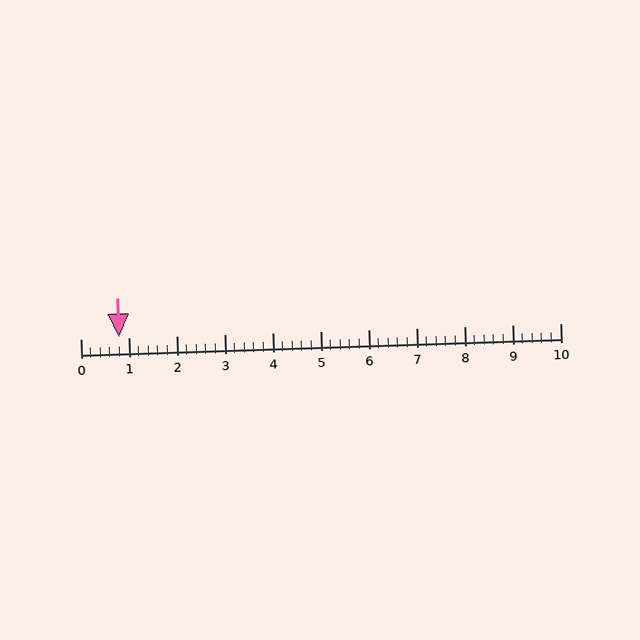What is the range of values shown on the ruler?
The ruler shows values from 0 to 10.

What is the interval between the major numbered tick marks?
The major tick marks are spaced 1 units apart.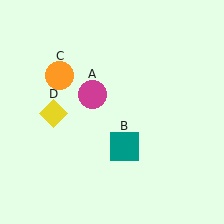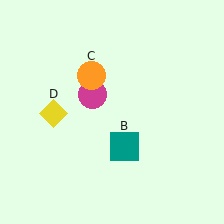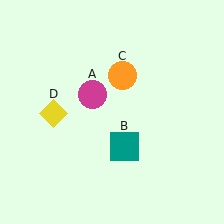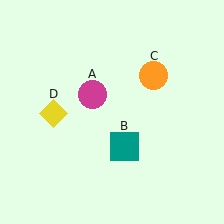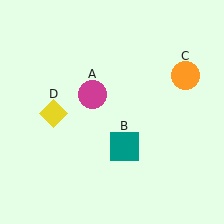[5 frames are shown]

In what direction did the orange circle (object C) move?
The orange circle (object C) moved right.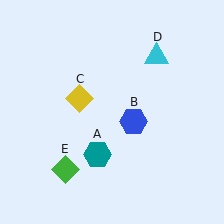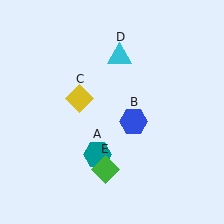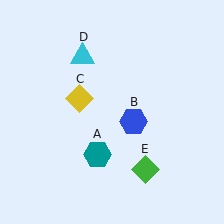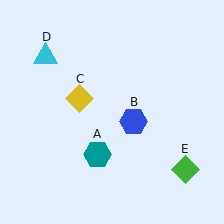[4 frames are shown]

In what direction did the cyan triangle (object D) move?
The cyan triangle (object D) moved left.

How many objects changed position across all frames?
2 objects changed position: cyan triangle (object D), green diamond (object E).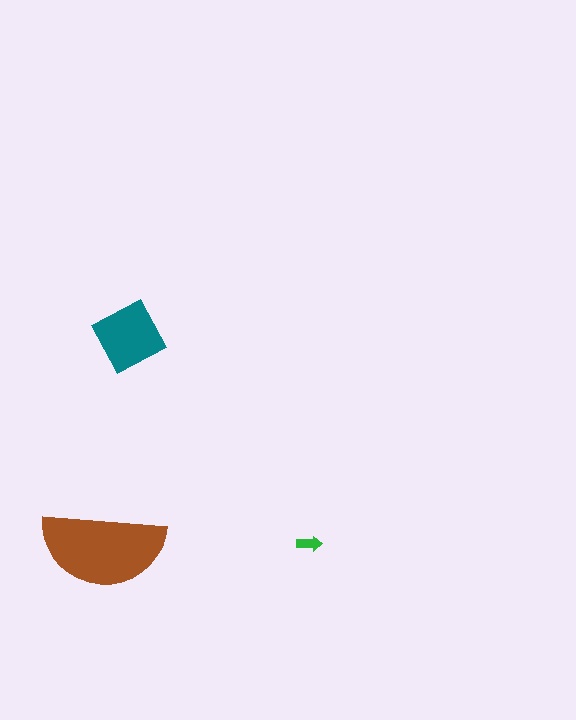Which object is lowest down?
The brown semicircle is bottommost.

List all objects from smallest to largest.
The green arrow, the teal square, the brown semicircle.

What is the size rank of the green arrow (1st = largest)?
3rd.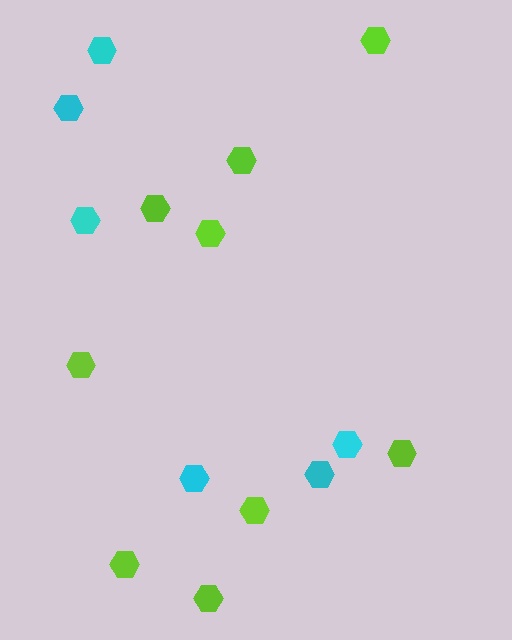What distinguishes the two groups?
There are 2 groups: one group of lime hexagons (9) and one group of cyan hexagons (6).